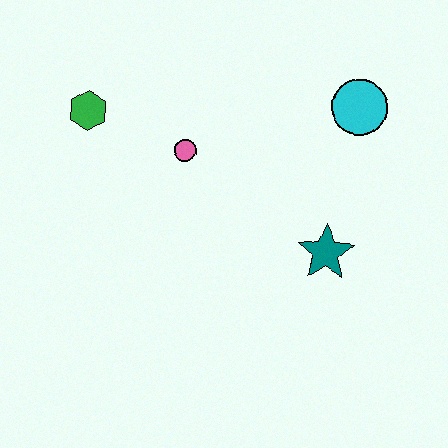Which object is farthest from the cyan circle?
The green hexagon is farthest from the cyan circle.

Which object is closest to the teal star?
The cyan circle is closest to the teal star.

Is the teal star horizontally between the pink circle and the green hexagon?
No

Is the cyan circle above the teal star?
Yes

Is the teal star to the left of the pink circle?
No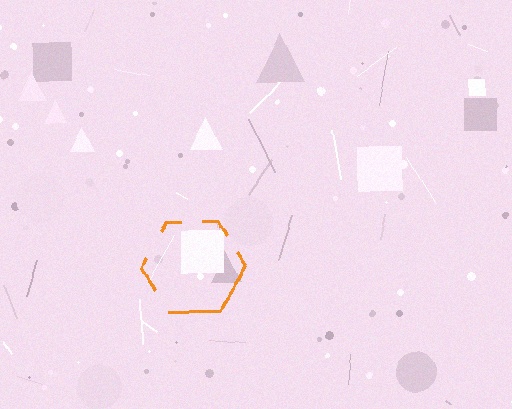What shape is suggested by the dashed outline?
The dashed outline suggests a hexagon.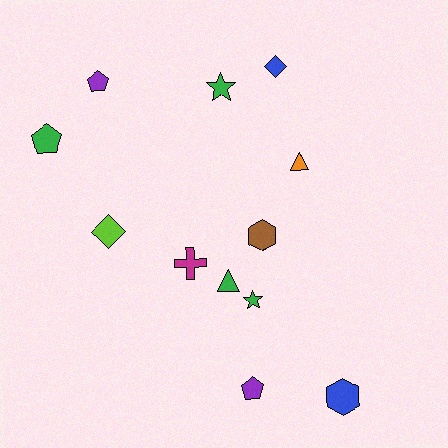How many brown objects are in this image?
There is 1 brown object.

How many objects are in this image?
There are 12 objects.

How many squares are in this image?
There are no squares.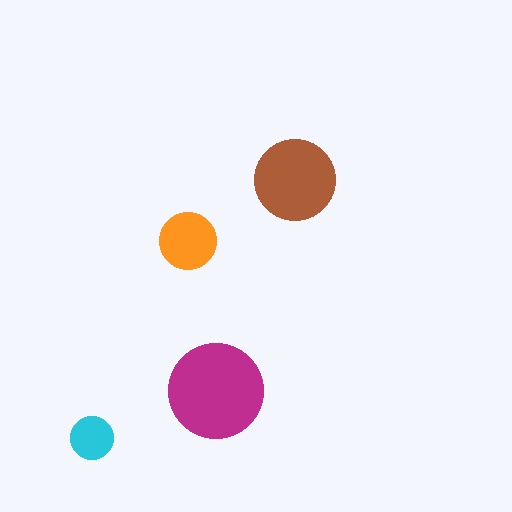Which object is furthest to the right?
The brown circle is rightmost.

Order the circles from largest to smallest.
the magenta one, the brown one, the orange one, the cyan one.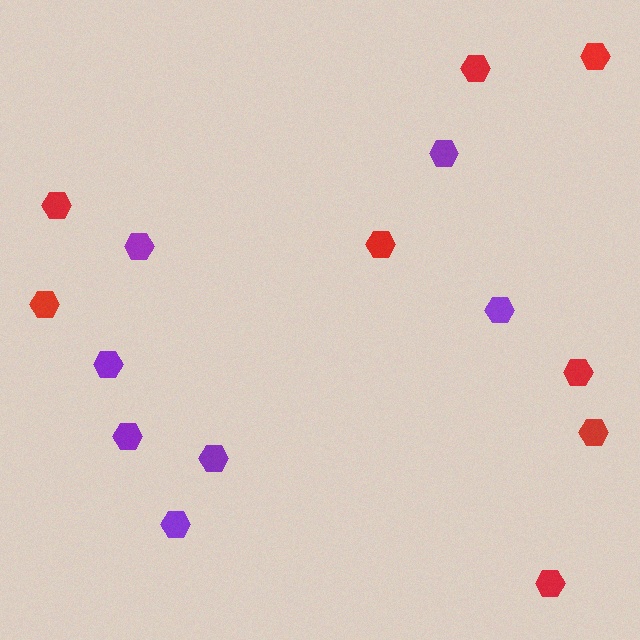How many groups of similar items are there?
There are 2 groups: one group of purple hexagons (7) and one group of red hexagons (8).